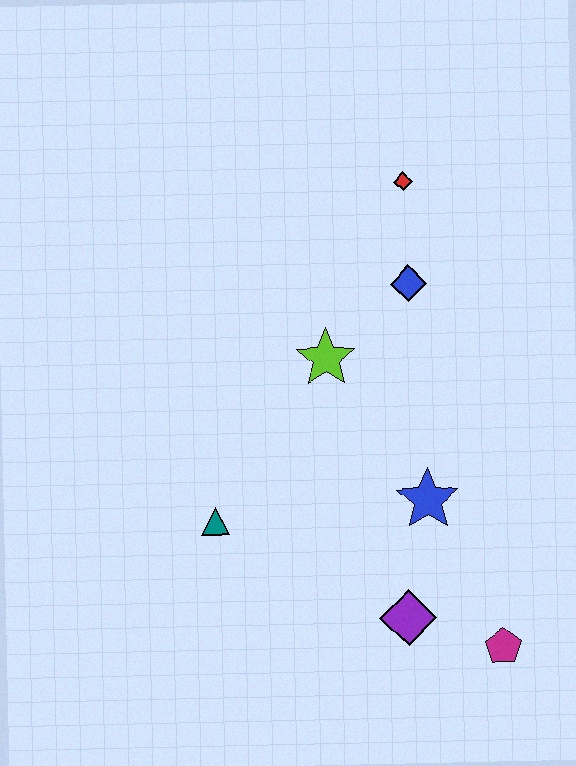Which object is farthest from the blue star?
The red diamond is farthest from the blue star.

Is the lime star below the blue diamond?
Yes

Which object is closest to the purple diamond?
The magenta pentagon is closest to the purple diamond.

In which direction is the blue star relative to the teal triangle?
The blue star is to the right of the teal triangle.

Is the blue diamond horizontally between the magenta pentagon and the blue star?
No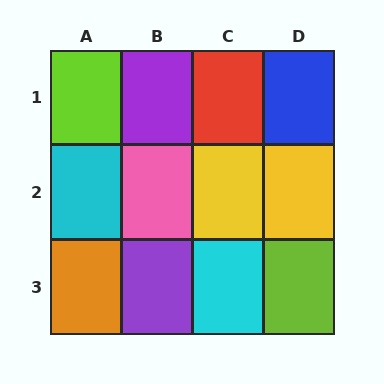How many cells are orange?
1 cell is orange.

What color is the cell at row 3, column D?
Lime.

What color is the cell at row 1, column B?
Purple.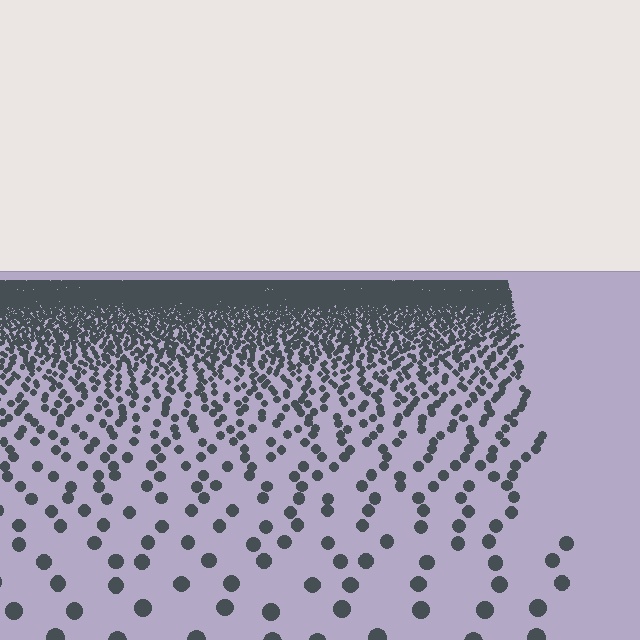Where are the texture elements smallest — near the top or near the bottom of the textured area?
Near the top.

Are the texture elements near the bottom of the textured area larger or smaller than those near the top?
Larger. Near the bottom, elements are closer to the viewer and appear at a bigger on-screen size.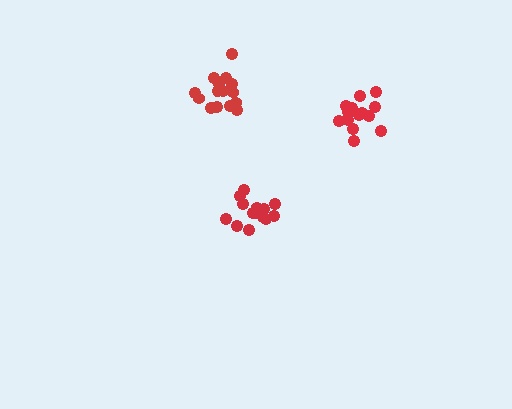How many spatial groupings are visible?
There are 3 spatial groupings.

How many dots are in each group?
Group 1: 14 dots, Group 2: 15 dots, Group 3: 14 dots (43 total).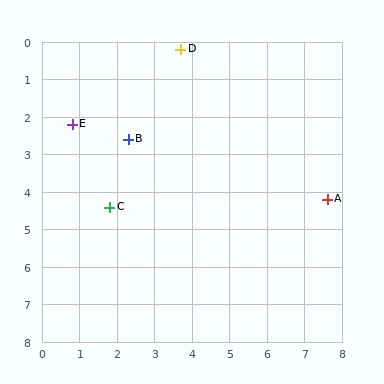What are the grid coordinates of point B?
Point B is at approximately (2.3, 2.6).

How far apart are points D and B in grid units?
Points D and B are about 2.8 grid units apart.